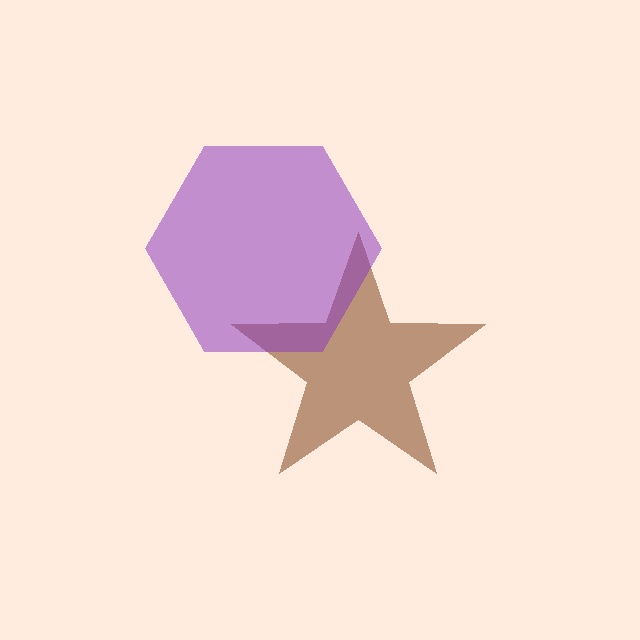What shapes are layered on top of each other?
The layered shapes are: a brown star, a purple hexagon.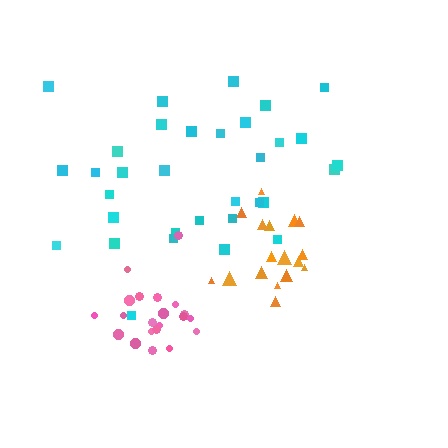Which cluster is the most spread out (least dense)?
Cyan.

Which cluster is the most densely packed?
Pink.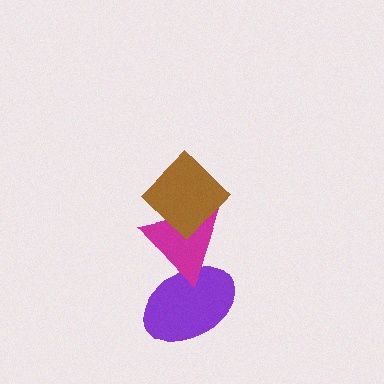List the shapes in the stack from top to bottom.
From top to bottom: the brown diamond, the magenta triangle, the purple ellipse.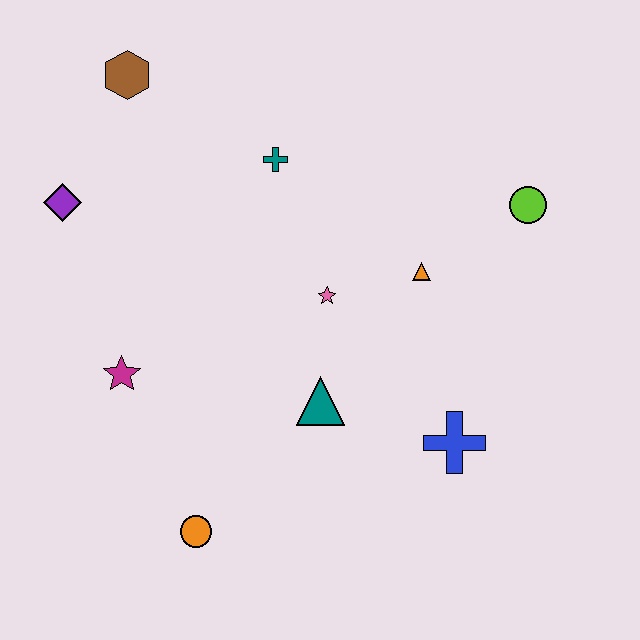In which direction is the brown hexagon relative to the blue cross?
The brown hexagon is above the blue cross.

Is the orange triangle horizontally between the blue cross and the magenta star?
Yes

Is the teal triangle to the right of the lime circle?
No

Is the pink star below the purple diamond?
Yes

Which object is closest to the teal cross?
The pink star is closest to the teal cross.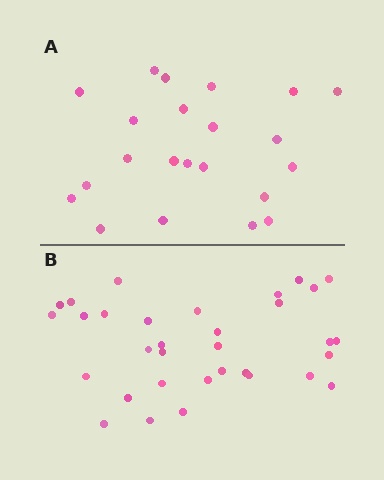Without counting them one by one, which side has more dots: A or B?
Region B (the bottom region) has more dots.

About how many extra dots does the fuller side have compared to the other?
Region B has roughly 12 or so more dots than region A.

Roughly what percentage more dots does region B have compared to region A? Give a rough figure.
About 50% more.